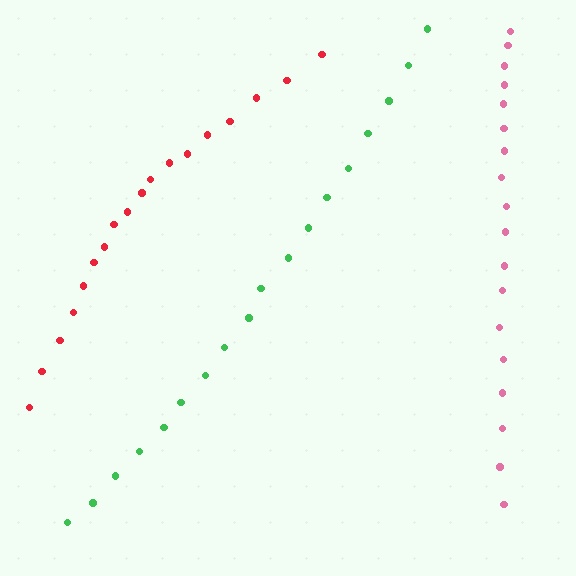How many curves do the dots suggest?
There are 3 distinct paths.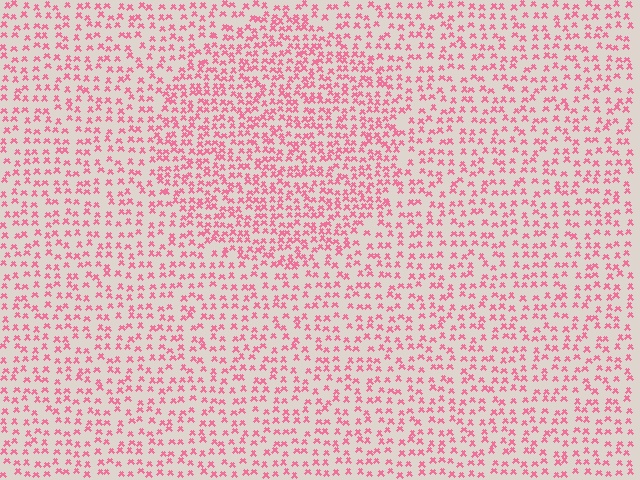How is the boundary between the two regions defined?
The boundary is defined by a change in element density (approximately 1.6x ratio). All elements are the same color, size, and shape.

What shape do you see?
I see a circle.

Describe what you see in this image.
The image contains small pink elements arranged at two different densities. A circle-shaped region is visible where the elements are more densely packed than the surrounding area.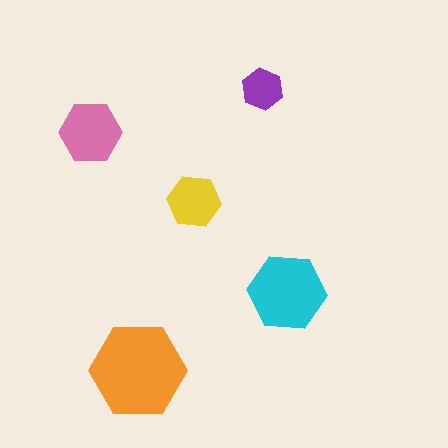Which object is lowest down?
The orange hexagon is bottommost.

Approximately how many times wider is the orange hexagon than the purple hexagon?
About 2.5 times wider.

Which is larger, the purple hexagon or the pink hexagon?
The pink one.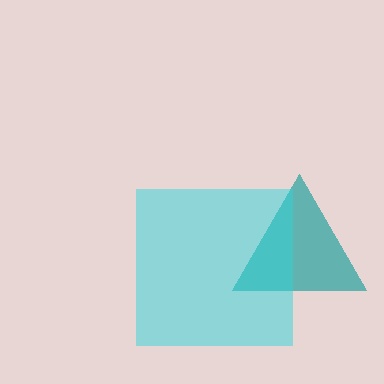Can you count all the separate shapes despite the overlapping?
Yes, there are 2 separate shapes.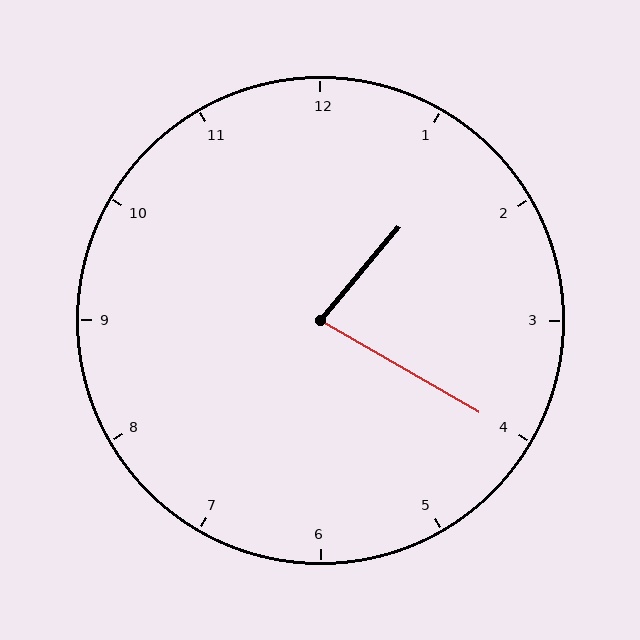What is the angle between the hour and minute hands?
Approximately 80 degrees.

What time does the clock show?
1:20.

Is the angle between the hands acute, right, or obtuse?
It is acute.